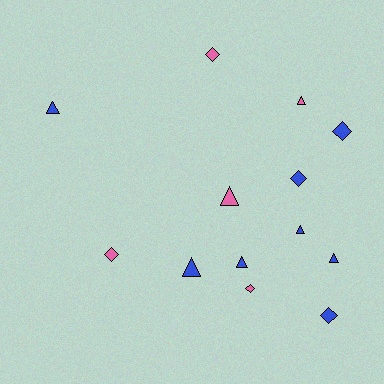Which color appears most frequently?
Blue, with 8 objects.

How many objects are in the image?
There are 13 objects.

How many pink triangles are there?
There are 2 pink triangles.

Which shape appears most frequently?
Triangle, with 7 objects.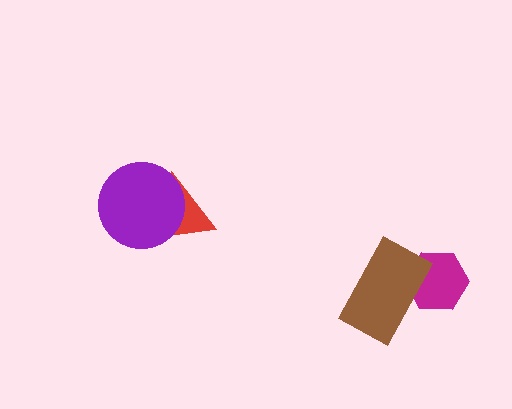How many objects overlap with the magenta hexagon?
1 object overlaps with the magenta hexagon.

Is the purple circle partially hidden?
No, no other shape covers it.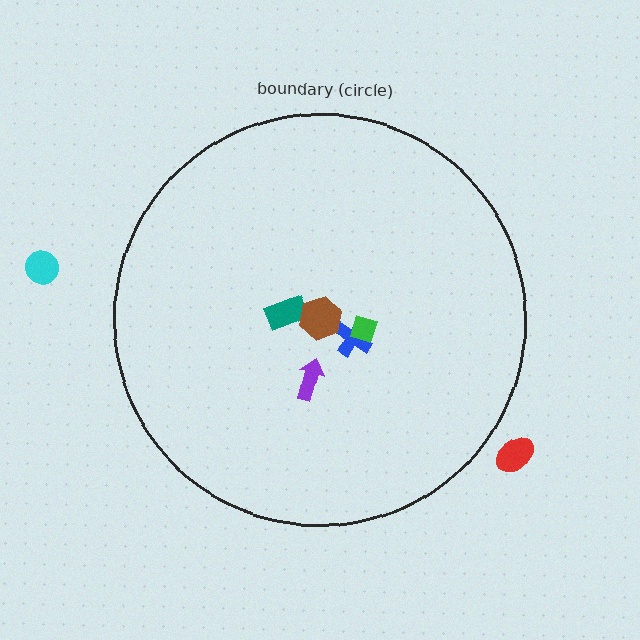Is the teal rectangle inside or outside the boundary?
Inside.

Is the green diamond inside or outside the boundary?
Inside.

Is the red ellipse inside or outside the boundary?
Outside.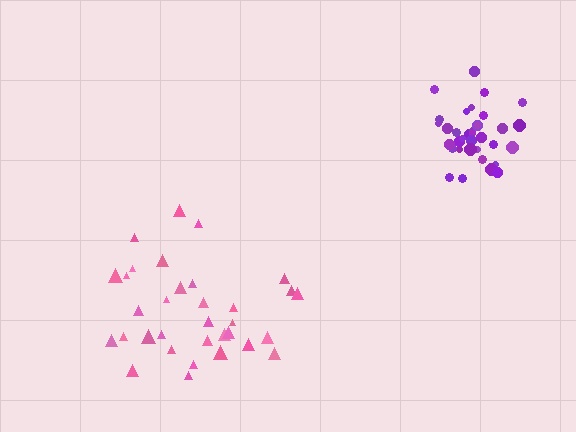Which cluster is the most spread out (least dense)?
Pink.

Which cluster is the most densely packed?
Purple.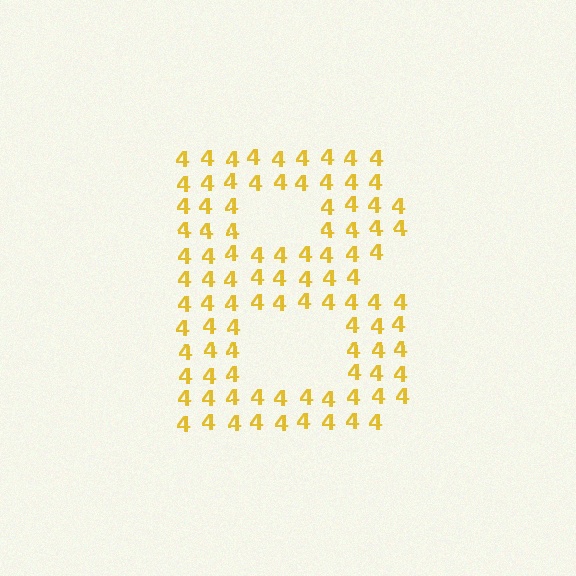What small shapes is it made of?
It is made of small digit 4's.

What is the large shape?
The large shape is the letter B.